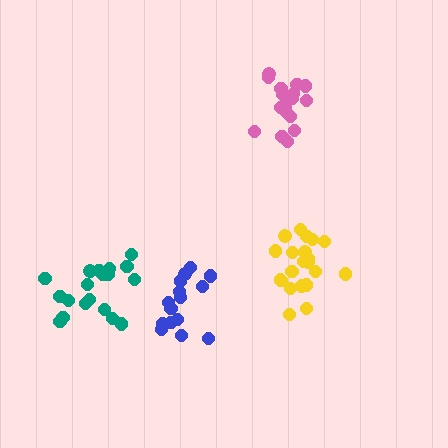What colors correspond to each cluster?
The clusters are colored: blue, teal, yellow, pink.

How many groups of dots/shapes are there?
There are 4 groups.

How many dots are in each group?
Group 1: 15 dots, Group 2: 20 dots, Group 3: 21 dots, Group 4: 17 dots (73 total).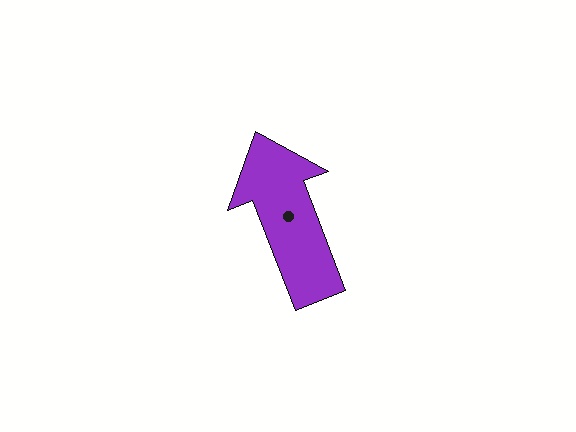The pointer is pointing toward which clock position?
Roughly 11 o'clock.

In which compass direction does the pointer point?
North.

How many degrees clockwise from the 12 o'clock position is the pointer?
Approximately 339 degrees.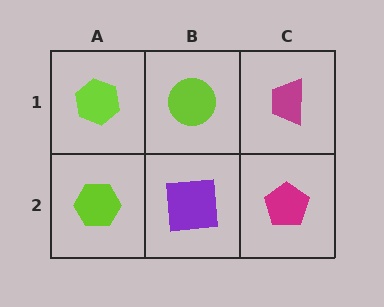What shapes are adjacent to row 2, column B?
A lime circle (row 1, column B), a lime hexagon (row 2, column A), a magenta pentagon (row 2, column C).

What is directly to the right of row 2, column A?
A purple square.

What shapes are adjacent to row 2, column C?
A magenta trapezoid (row 1, column C), a purple square (row 2, column B).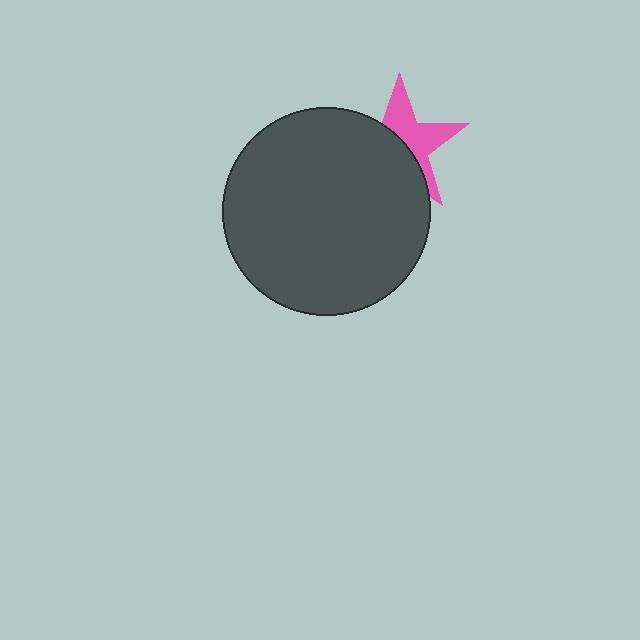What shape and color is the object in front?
The object in front is a dark gray circle.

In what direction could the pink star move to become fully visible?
The pink star could move toward the upper-right. That would shift it out from behind the dark gray circle entirely.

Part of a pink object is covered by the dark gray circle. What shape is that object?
It is a star.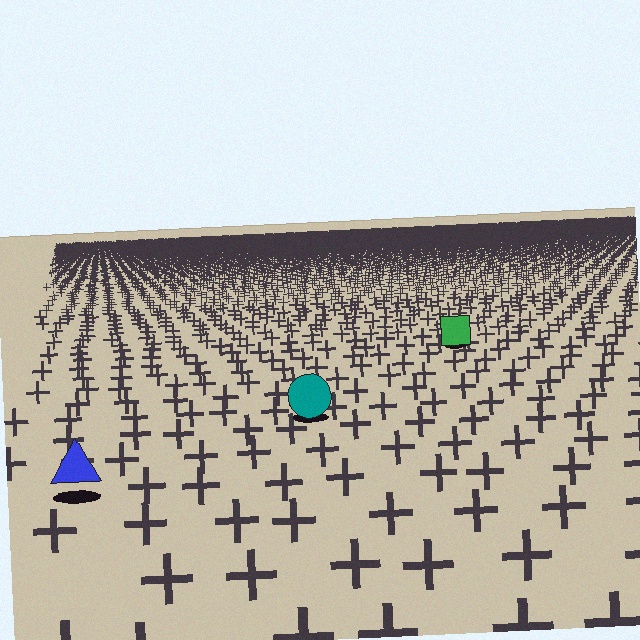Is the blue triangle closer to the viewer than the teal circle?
Yes. The blue triangle is closer — you can tell from the texture gradient: the ground texture is coarser near it.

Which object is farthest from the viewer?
The green square is farthest from the viewer. It appears smaller and the ground texture around it is denser.